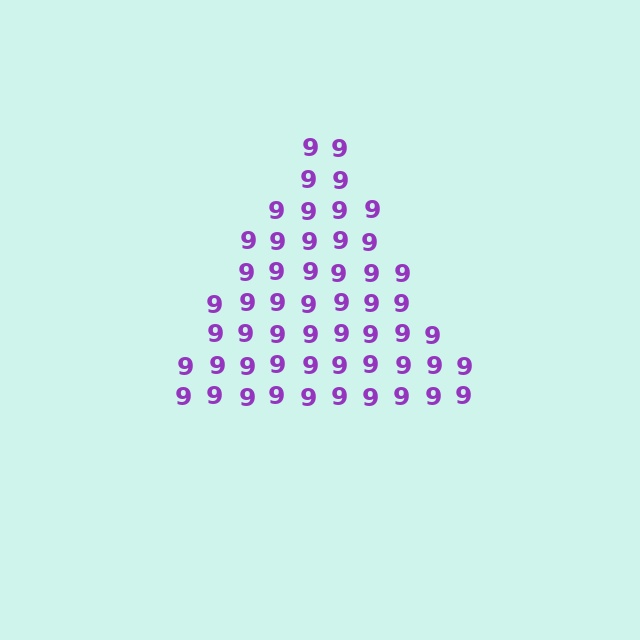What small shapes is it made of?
It is made of small digit 9's.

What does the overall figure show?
The overall figure shows a triangle.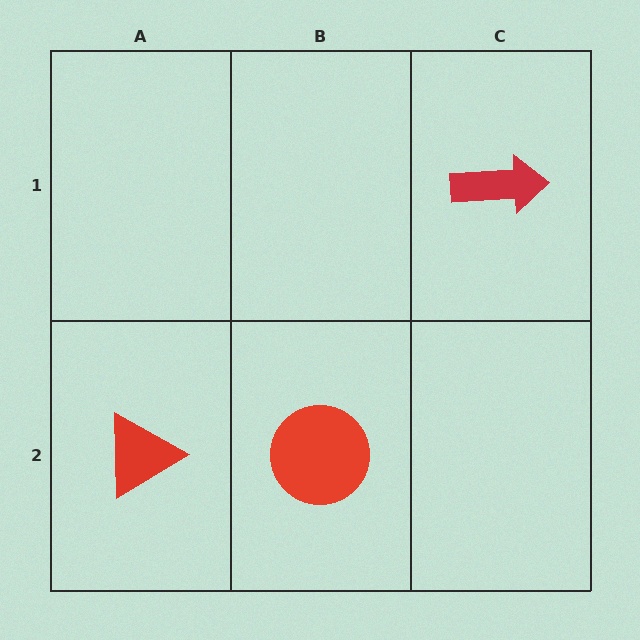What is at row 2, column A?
A red triangle.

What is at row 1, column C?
A red arrow.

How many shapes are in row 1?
1 shape.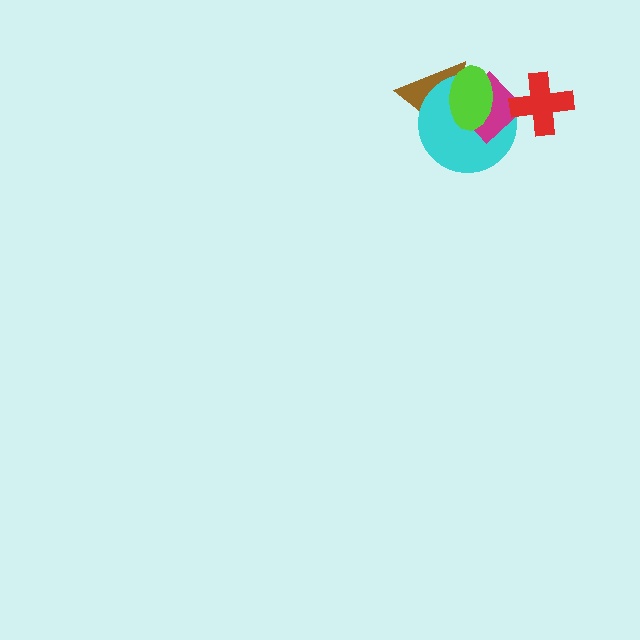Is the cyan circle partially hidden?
Yes, it is partially covered by another shape.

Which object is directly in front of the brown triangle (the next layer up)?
The cyan circle is directly in front of the brown triangle.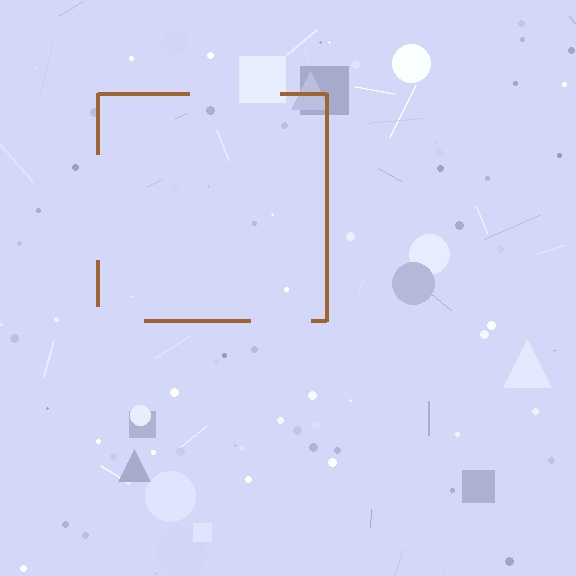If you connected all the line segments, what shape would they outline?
They would outline a square.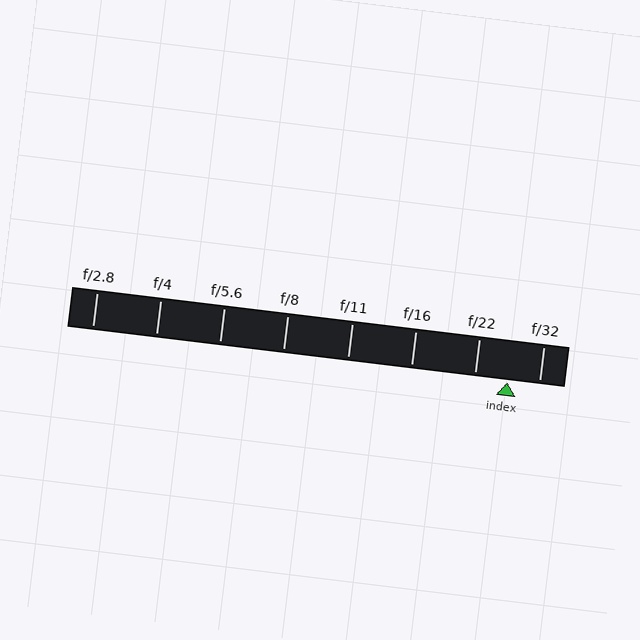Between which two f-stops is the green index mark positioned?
The index mark is between f/22 and f/32.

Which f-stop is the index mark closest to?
The index mark is closest to f/32.